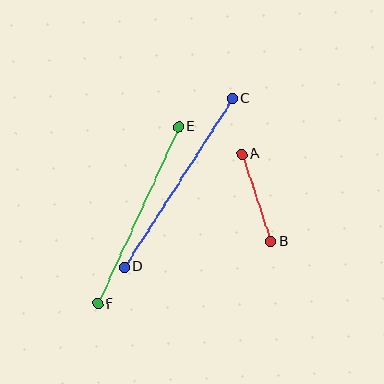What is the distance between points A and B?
The distance is approximately 92 pixels.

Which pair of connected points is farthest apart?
Points C and D are farthest apart.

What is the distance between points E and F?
The distance is approximately 194 pixels.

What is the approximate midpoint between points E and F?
The midpoint is at approximately (138, 215) pixels.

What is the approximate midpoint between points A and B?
The midpoint is at approximately (256, 198) pixels.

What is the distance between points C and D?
The distance is approximately 201 pixels.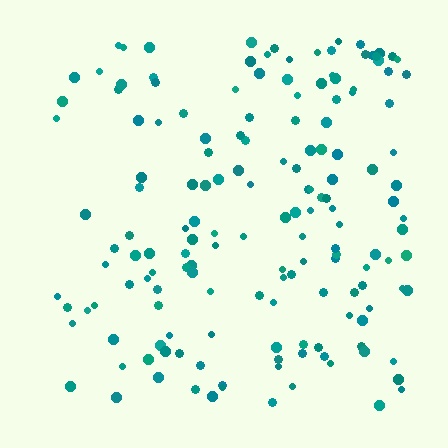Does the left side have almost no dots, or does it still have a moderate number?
Still a moderate number, just noticeably fewer than the right.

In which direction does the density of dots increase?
From left to right, with the right side densest.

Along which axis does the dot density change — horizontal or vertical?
Horizontal.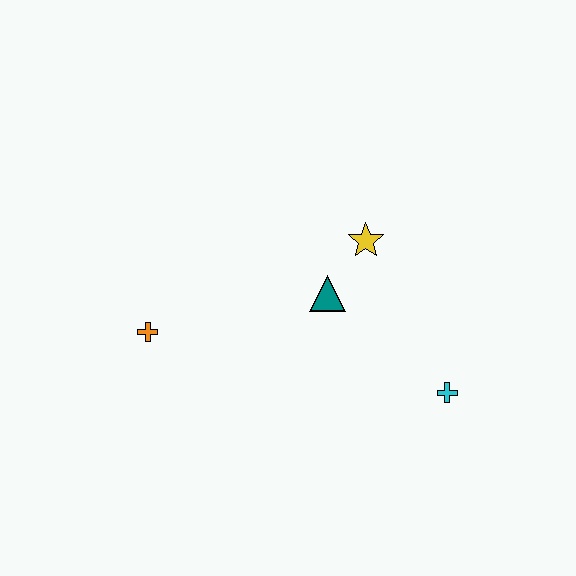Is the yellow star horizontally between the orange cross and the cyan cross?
Yes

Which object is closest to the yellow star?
The teal triangle is closest to the yellow star.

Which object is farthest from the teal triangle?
The orange cross is farthest from the teal triangle.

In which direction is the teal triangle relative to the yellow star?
The teal triangle is below the yellow star.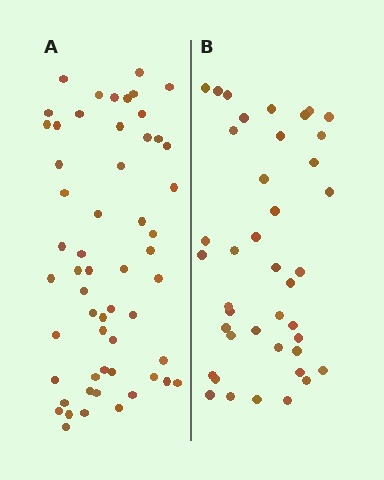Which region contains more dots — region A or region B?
Region A (the left region) has more dots.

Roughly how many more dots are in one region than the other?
Region A has approximately 15 more dots than region B.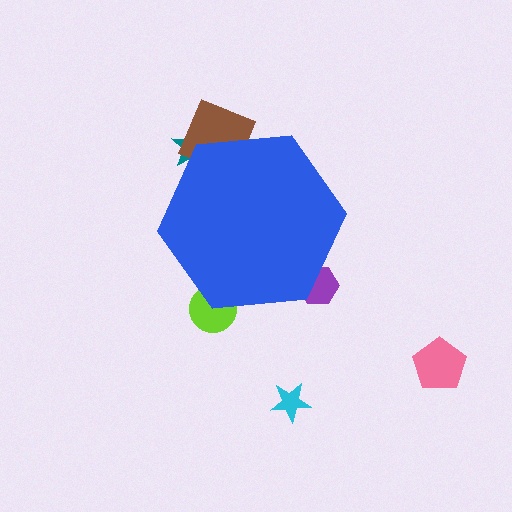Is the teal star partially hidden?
Yes, the teal star is partially hidden behind the blue hexagon.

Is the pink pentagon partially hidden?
No, the pink pentagon is fully visible.